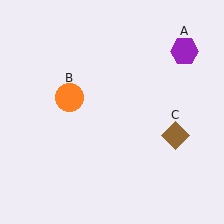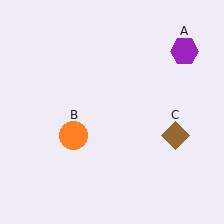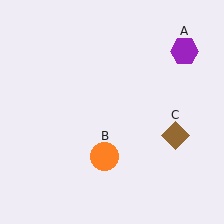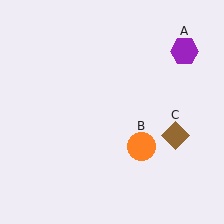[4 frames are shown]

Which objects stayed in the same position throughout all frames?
Purple hexagon (object A) and brown diamond (object C) remained stationary.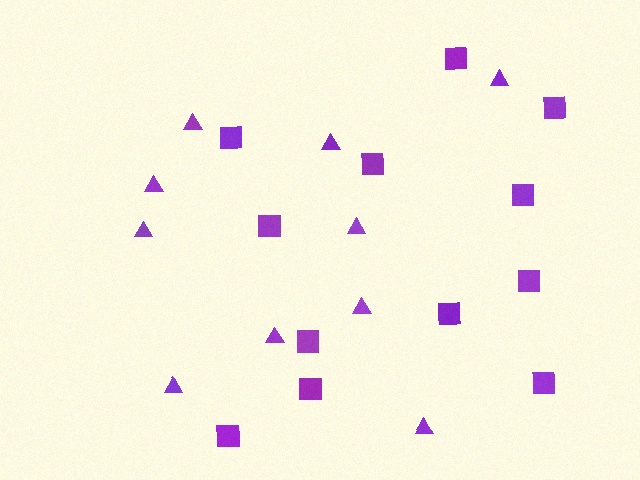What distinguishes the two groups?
There are 2 groups: one group of squares (12) and one group of triangles (10).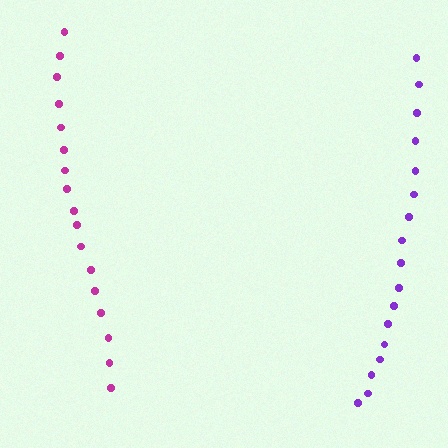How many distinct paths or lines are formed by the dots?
There are 2 distinct paths.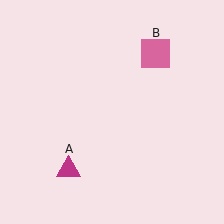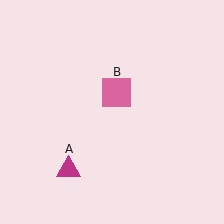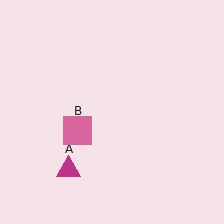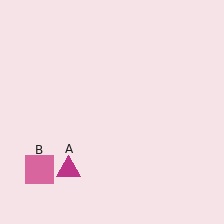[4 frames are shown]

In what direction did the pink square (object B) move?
The pink square (object B) moved down and to the left.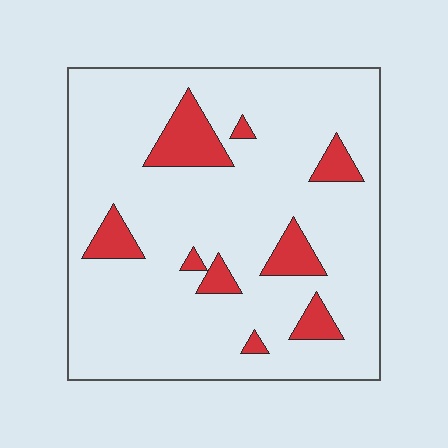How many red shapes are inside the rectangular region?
9.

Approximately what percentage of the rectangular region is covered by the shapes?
Approximately 15%.